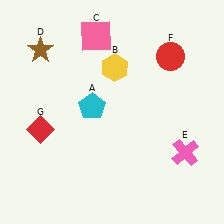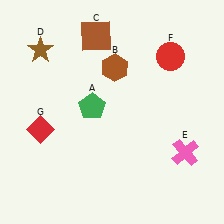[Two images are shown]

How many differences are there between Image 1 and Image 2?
There are 3 differences between the two images.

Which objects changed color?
A changed from cyan to green. B changed from yellow to brown. C changed from pink to brown.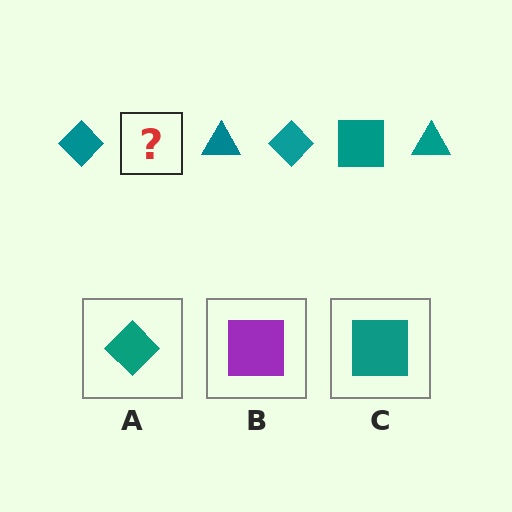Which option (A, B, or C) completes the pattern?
C.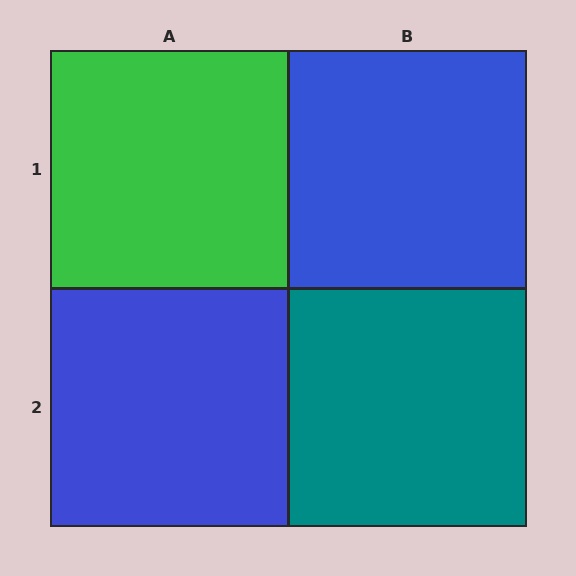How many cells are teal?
1 cell is teal.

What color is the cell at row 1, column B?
Blue.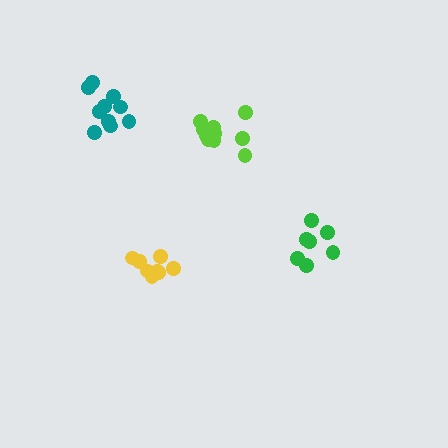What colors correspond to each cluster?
The clusters are colored: lime, yellow, green, teal.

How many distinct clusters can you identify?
There are 4 distinct clusters.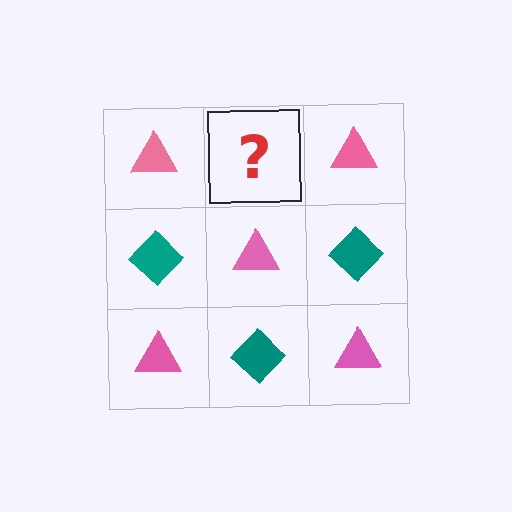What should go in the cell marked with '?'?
The missing cell should contain a teal diamond.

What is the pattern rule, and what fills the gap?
The rule is that it alternates pink triangle and teal diamond in a checkerboard pattern. The gap should be filled with a teal diamond.